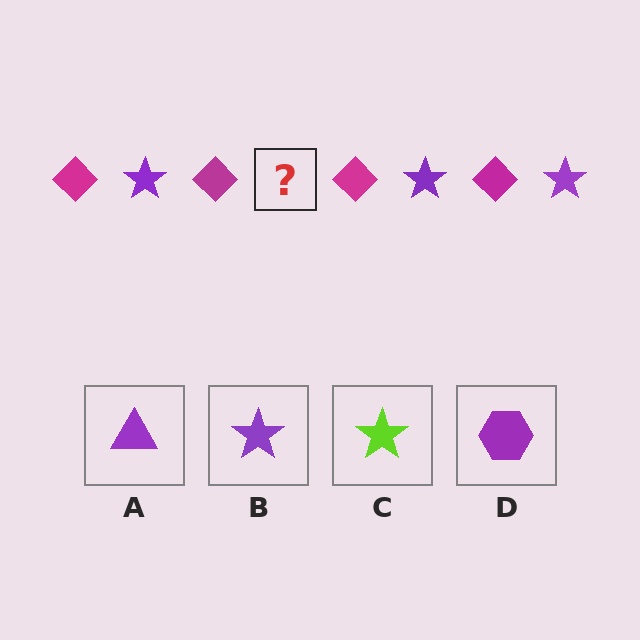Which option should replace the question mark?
Option B.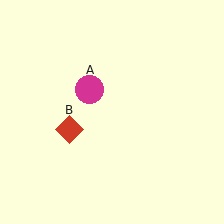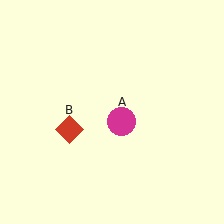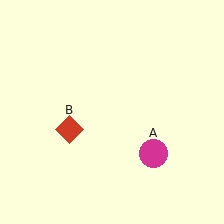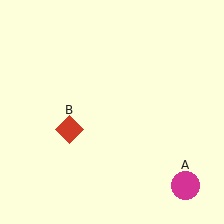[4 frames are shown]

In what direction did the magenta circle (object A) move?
The magenta circle (object A) moved down and to the right.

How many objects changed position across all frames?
1 object changed position: magenta circle (object A).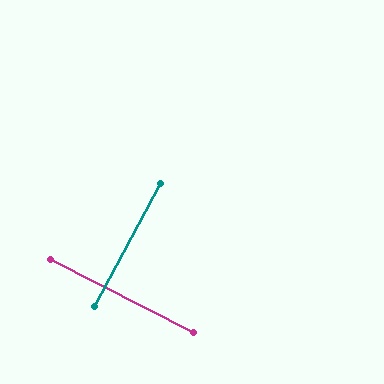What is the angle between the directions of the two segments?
Approximately 89 degrees.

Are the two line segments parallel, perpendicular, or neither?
Perpendicular — they meet at approximately 89°.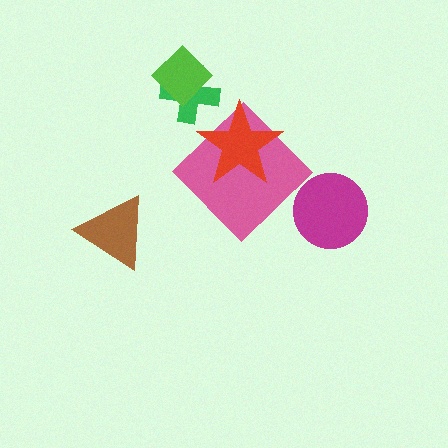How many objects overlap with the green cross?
1 object overlaps with the green cross.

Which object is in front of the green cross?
The lime diamond is in front of the green cross.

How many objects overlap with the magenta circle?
0 objects overlap with the magenta circle.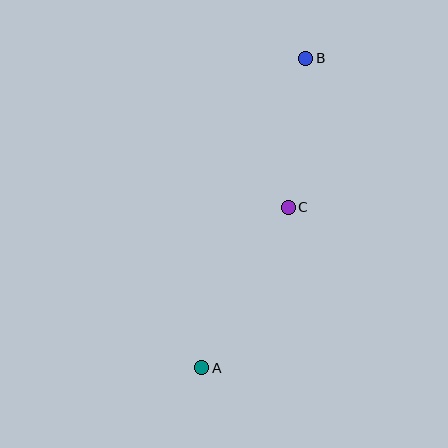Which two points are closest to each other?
Points B and C are closest to each other.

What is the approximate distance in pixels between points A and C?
The distance between A and C is approximately 182 pixels.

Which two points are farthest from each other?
Points A and B are farthest from each other.